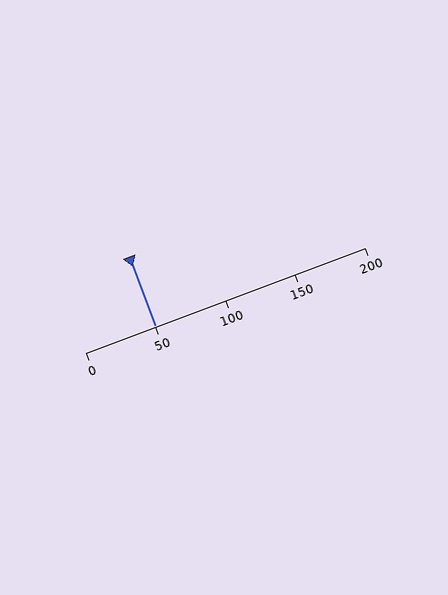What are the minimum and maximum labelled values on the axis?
The axis runs from 0 to 200.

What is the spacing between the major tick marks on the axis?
The major ticks are spaced 50 apart.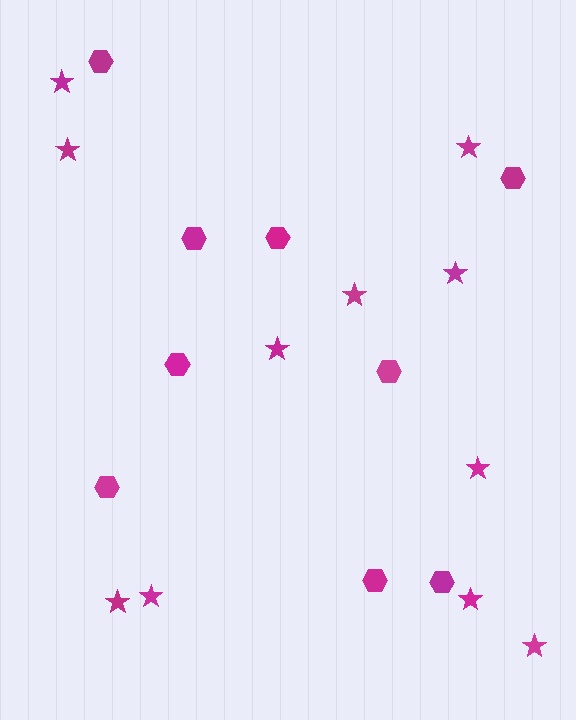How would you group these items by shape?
There are 2 groups: one group of stars (11) and one group of hexagons (9).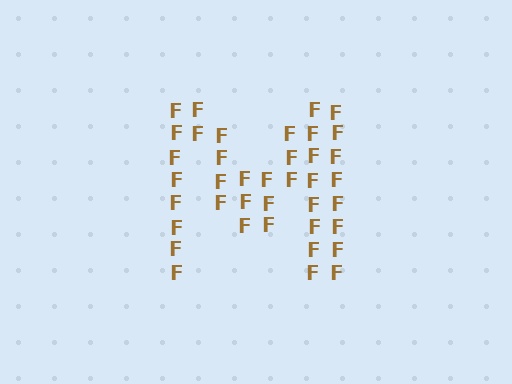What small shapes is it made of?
It is made of small letter F's.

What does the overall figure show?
The overall figure shows the letter M.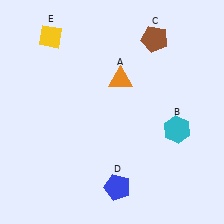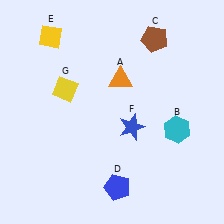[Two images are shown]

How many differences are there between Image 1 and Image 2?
There are 2 differences between the two images.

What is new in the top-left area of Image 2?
A yellow diamond (G) was added in the top-left area of Image 2.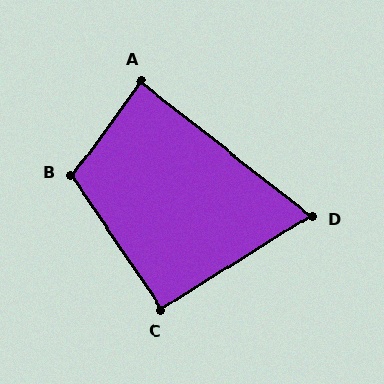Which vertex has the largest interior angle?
B, at approximately 110 degrees.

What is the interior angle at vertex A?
Approximately 88 degrees (approximately right).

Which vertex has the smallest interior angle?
D, at approximately 70 degrees.